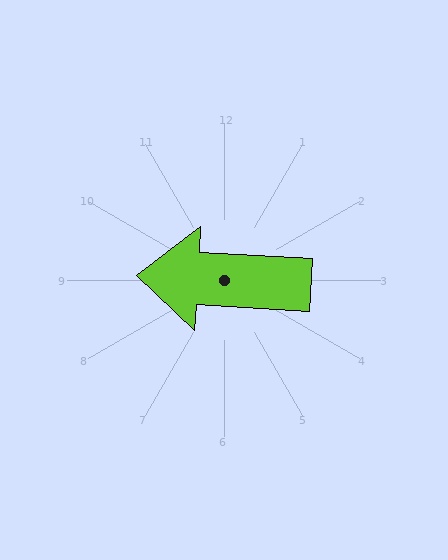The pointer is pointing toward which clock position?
Roughly 9 o'clock.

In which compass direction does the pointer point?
West.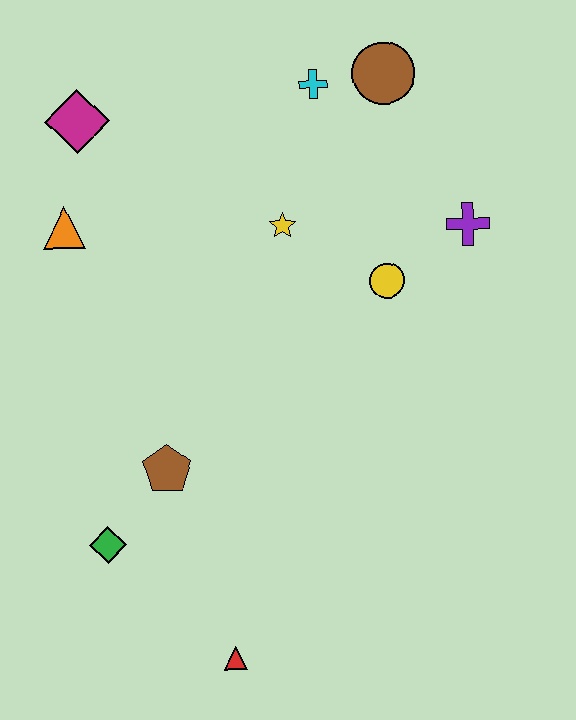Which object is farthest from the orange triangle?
The red triangle is farthest from the orange triangle.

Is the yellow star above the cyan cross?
No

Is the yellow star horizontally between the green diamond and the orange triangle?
No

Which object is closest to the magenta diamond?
The orange triangle is closest to the magenta diamond.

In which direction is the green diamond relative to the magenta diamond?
The green diamond is below the magenta diamond.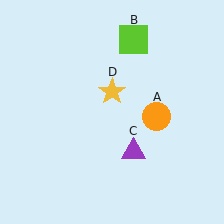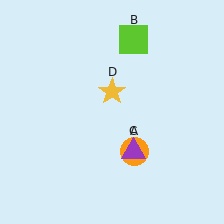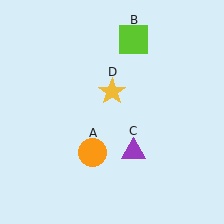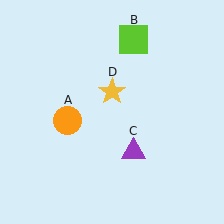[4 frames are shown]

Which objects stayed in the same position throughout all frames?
Lime square (object B) and purple triangle (object C) and yellow star (object D) remained stationary.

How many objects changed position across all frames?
1 object changed position: orange circle (object A).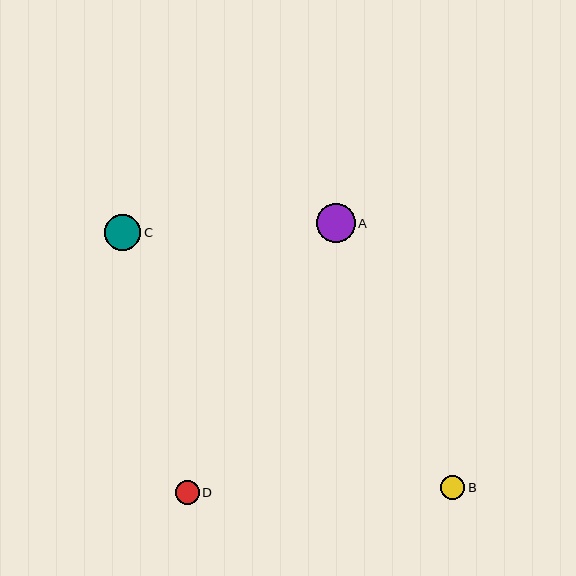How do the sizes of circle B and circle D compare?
Circle B and circle D are approximately the same size.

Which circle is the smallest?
Circle D is the smallest with a size of approximately 24 pixels.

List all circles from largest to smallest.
From largest to smallest: A, C, B, D.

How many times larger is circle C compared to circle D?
Circle C is approximately 1.5 times the size of circle D.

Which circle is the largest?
Circle A is the largest with a size of approximately 39 pixels.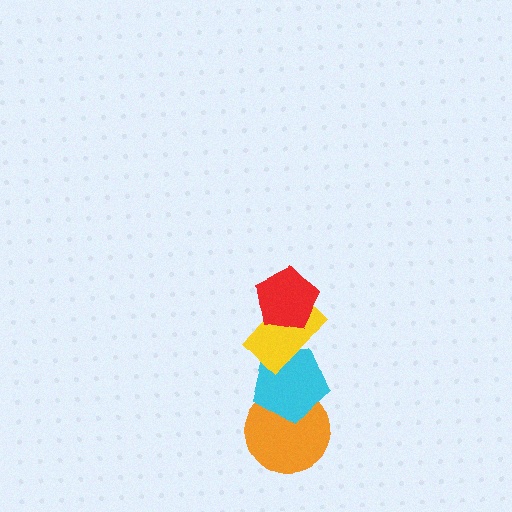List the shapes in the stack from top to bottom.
From top to bottom: the red pentagon, the yellow rectangle, the cyan pentagon, the orange circle.